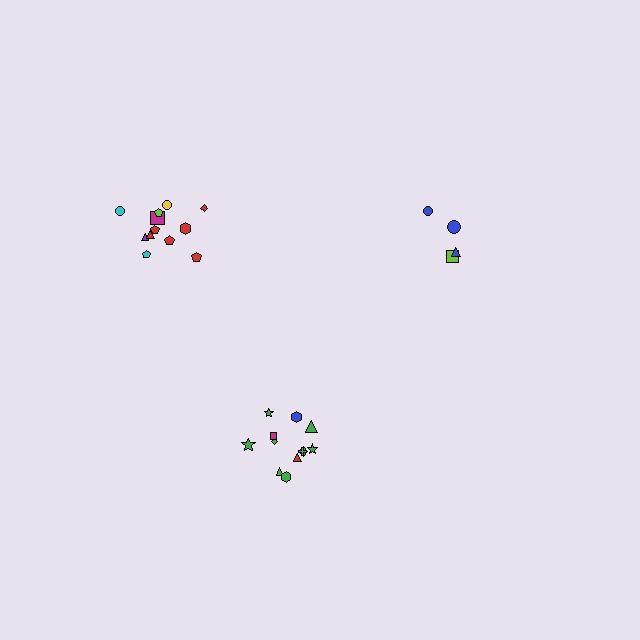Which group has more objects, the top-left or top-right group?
The top-left group.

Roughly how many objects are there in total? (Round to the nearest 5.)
Roughly 30 objects in total.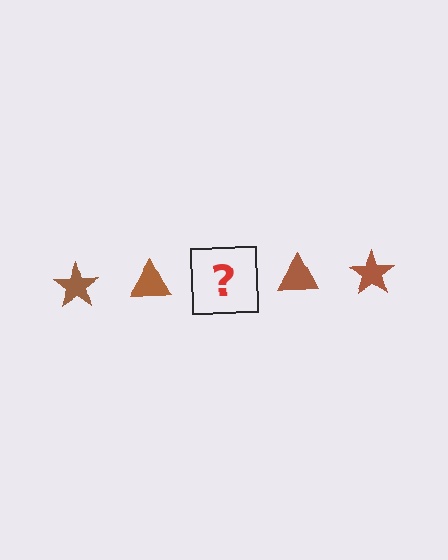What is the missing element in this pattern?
The missing element is a brown star.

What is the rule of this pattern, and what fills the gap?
The rule is that the pattern cycles through star, triangle shapes in brown. The gap should be filled with a brown star.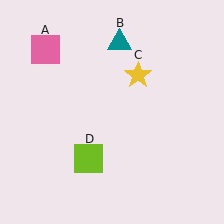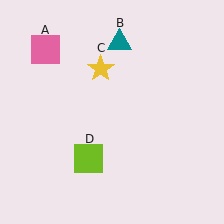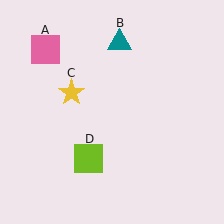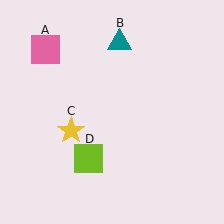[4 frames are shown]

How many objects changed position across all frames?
1 object changed position: yellow star (object C).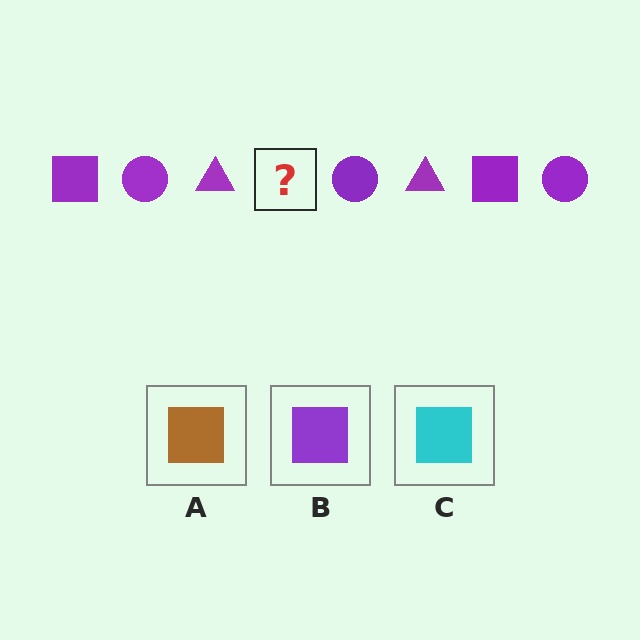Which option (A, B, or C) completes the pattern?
B.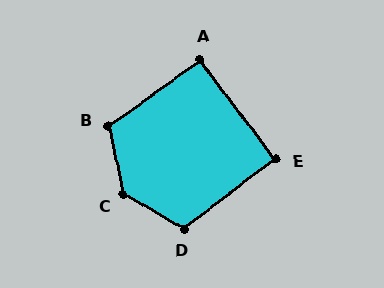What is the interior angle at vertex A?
Approximately 91 degrees (approximately right).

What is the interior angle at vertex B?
Approximately 114 degrees (obtuse).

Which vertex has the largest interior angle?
C, at approximately 132 degrees.